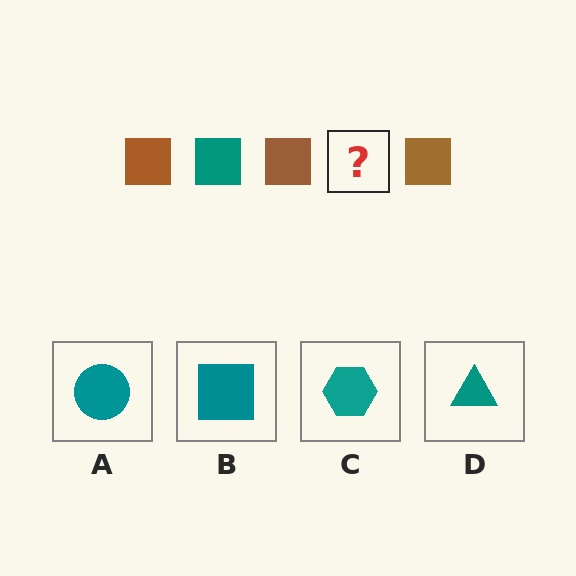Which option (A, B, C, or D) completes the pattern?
B.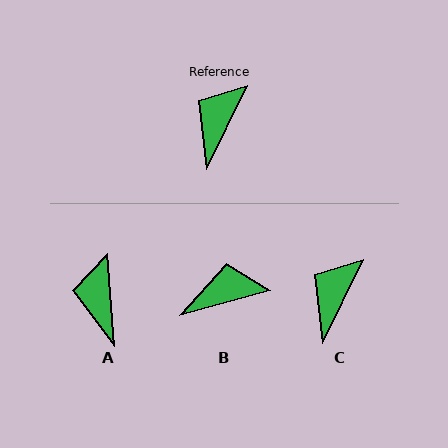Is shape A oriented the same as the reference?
No, it is off by about 30 degrees.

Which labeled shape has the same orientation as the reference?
C.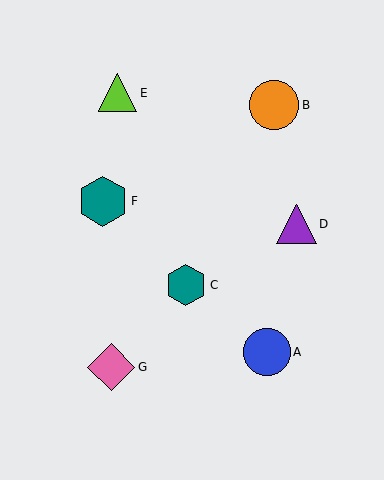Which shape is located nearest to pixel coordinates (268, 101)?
The orange circle (labeled B) at (274, 105) is nearest to that location.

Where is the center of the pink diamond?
The center of the pink diamond is at (111, 367).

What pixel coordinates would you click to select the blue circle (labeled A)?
Click at (267, 352) to select the blue circle A.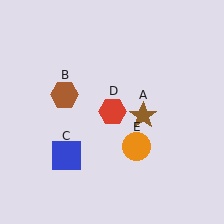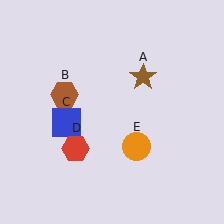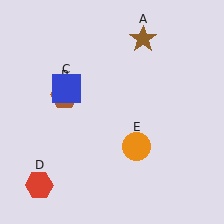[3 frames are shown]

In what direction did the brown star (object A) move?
The brown star (object A) moved up.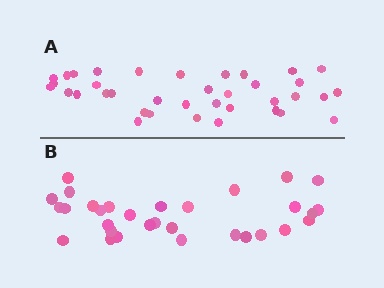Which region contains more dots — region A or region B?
Region A (the top region) has more dots.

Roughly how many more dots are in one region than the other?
Region A has about 6 more dots than region B.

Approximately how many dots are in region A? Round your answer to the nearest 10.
About 40 dots. (The exact count is 37, which rounds to 40.)